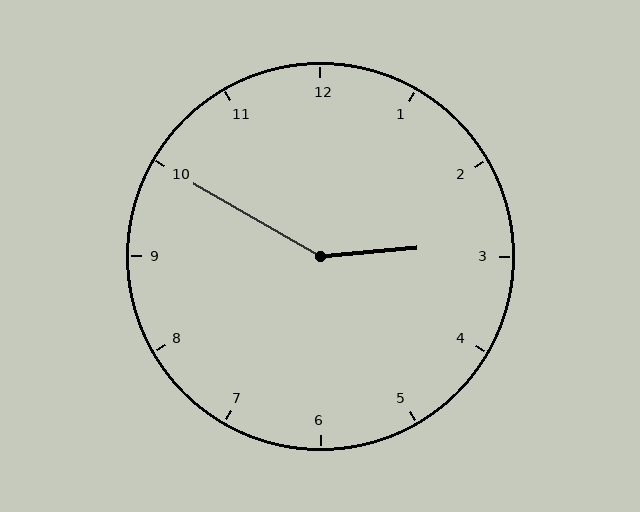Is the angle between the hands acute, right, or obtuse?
It is obtuse.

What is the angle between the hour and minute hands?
Approximately 145 degrees.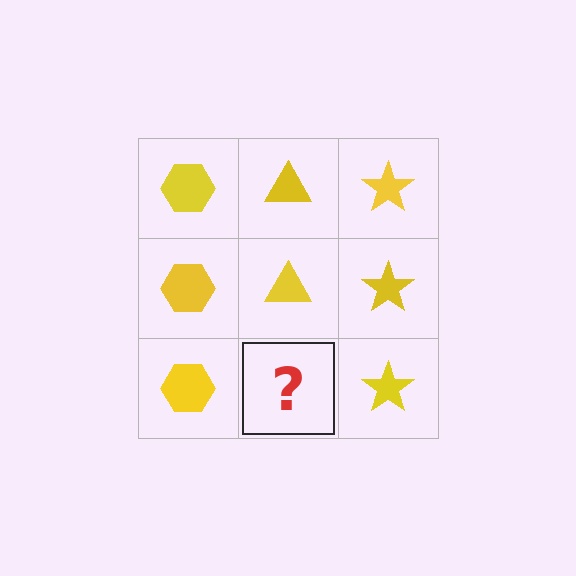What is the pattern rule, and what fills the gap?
The rule is that each column has a consistent shape. The gap should be filled with a yellow triangle.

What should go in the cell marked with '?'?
The missing cell should contain a yellow triangle.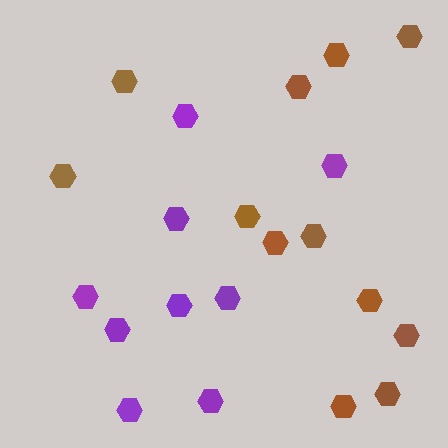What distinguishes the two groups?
There are 2 groups: one group of purple hexagons (9) and one group of brown hexagons (12).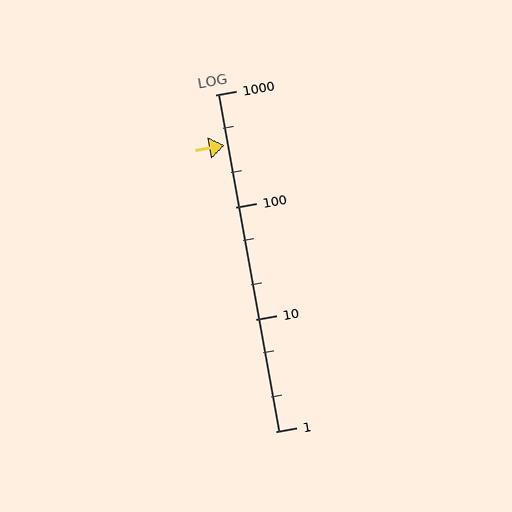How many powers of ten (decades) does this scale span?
The scale spans 3 decades, from 1 to 1000.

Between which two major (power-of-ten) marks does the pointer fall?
The pointer is between 100 and 1000.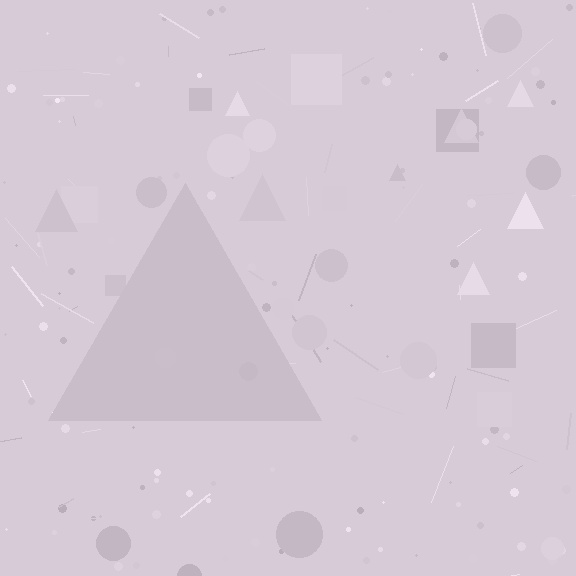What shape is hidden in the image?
A triangle is hidden in the image.